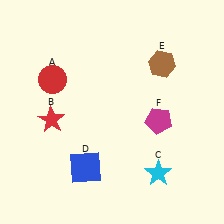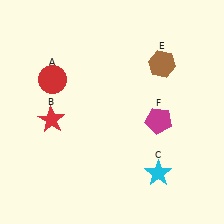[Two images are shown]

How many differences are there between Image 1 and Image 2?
There is 1 difference between the two images.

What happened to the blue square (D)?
The blue square (D) was removed in Image 2. It was in the bottom-left area of Image 1.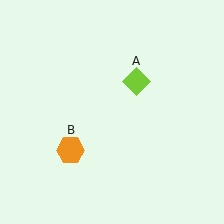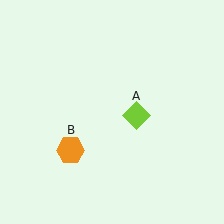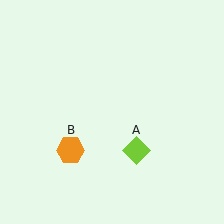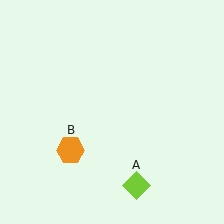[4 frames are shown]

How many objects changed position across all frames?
1 object changed position: lime diamond (object A).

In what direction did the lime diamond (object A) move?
The lime diamond (object A) moved down.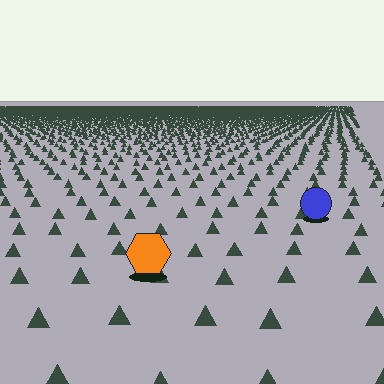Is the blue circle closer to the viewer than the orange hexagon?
No. The orange hexagon is closer — you can tell from the texture gradient: the ground texture is coarser near it.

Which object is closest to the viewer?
The orange hexagon is closest. The texture marks near it are larger and more spread out.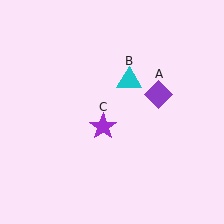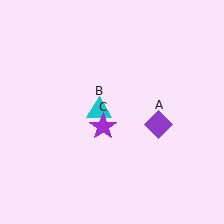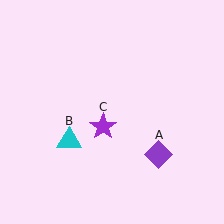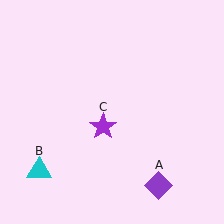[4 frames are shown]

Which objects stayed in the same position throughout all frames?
Purple star (object C) remained stationary.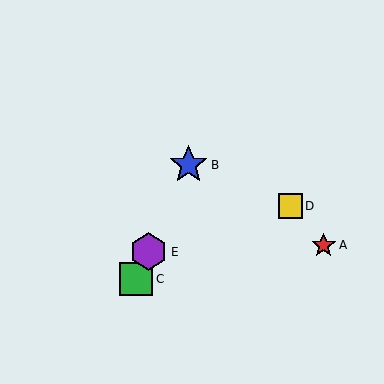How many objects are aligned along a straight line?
3 objects (B, C, E) are aligned along a straight line.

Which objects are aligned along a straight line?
Objects B, C, E are aligned along a straight line.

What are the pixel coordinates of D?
Object D is at (290, 206).